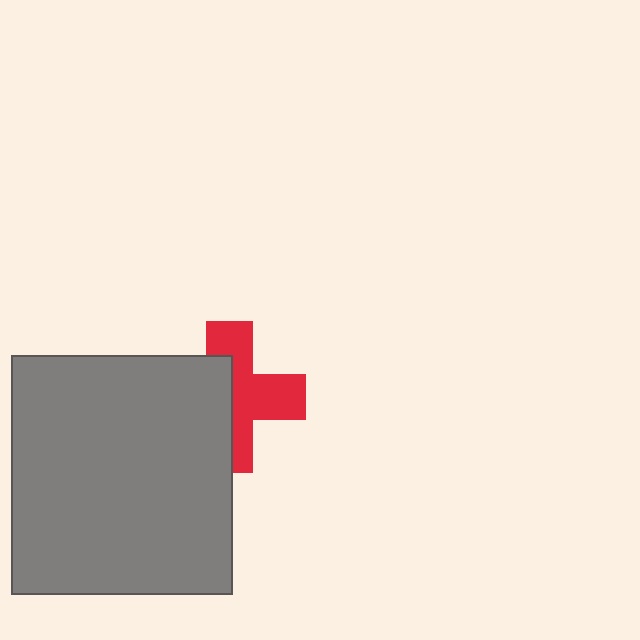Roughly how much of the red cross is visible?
About half of it is visible (roughly 53%).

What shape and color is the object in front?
The object in front is a gray rectangle.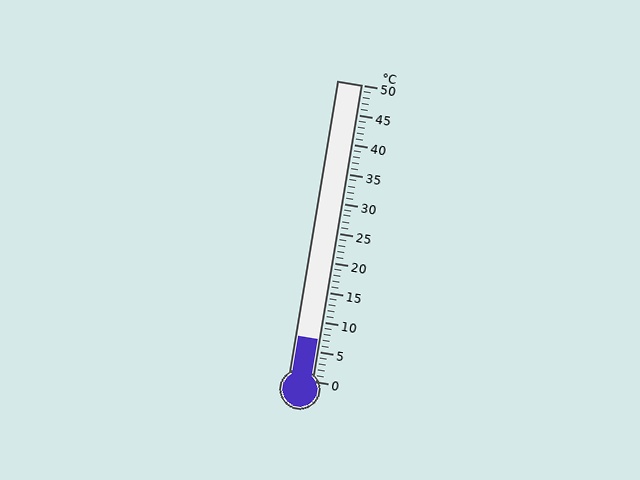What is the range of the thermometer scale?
The thermometer scale ranges from 0°C to 50°C.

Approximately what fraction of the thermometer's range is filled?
The thermometer is filled to approximately 15% of its range.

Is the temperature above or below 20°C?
The temperature is below 20°C.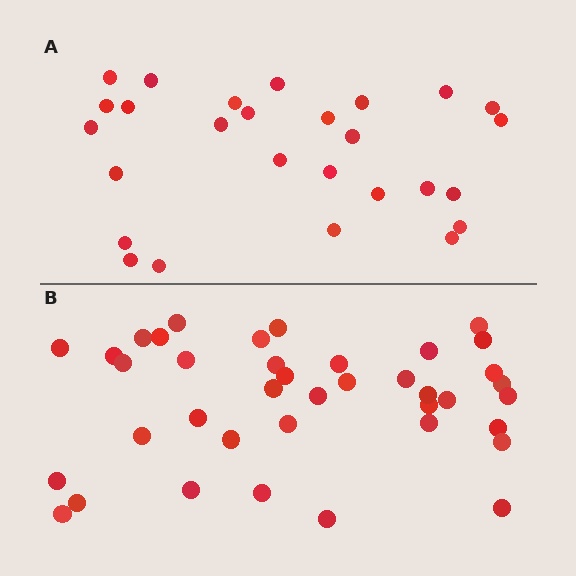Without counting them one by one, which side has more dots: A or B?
Region B (the bottom region) has more dots.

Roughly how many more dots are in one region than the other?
Region B has roughly 12 or so more dots than region A.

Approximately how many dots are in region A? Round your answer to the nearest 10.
About 30 dots. (The exact count is 27, which rounds to 30.)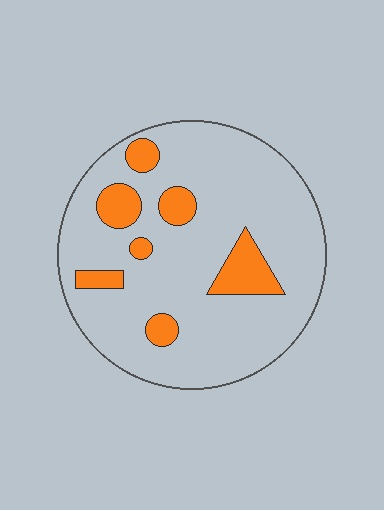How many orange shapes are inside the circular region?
7.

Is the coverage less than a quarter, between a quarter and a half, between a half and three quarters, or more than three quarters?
Less than a quarter.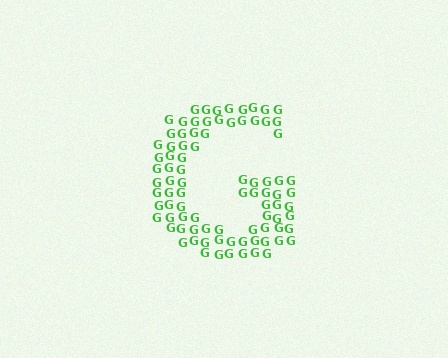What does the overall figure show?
The overall figure shows the letter G.